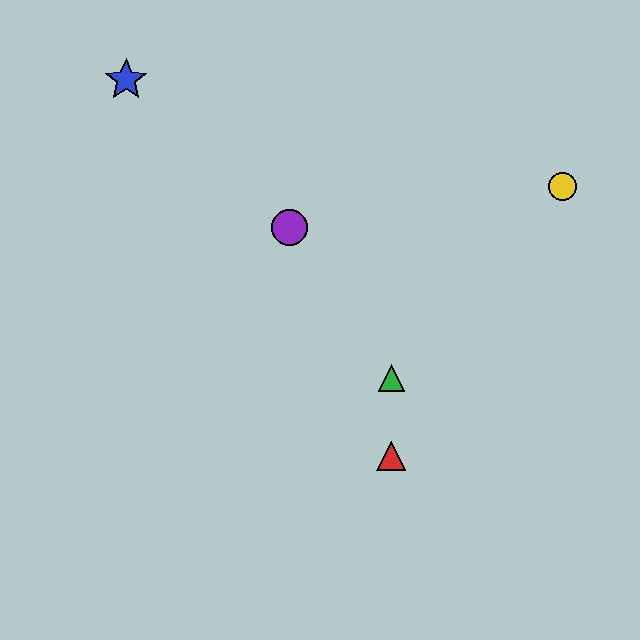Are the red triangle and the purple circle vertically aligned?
No, the red triangle is at x≈391 and the purple circle is at x≈289.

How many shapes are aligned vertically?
2 shapes (the red triangle, the green triangle) are aligned vertically.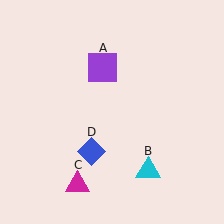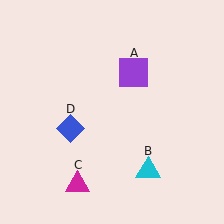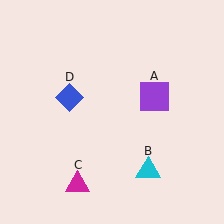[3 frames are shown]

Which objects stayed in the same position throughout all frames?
Cyan triangle (object B) and magenta triangle (object C) remained stationary.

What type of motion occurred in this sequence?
The purple square (object A), blue diamond (object D) rotated clockwise around the center of the scene.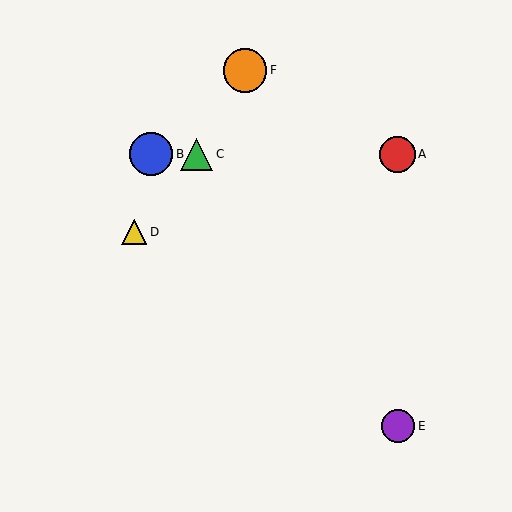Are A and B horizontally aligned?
Yes, both are at y≈154.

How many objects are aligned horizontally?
3 objects (A, B, C) are aligned horizontally.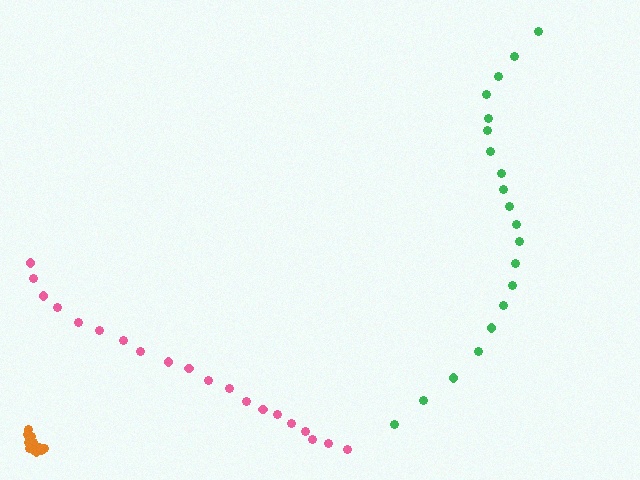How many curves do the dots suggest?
There are 3 distinct paths.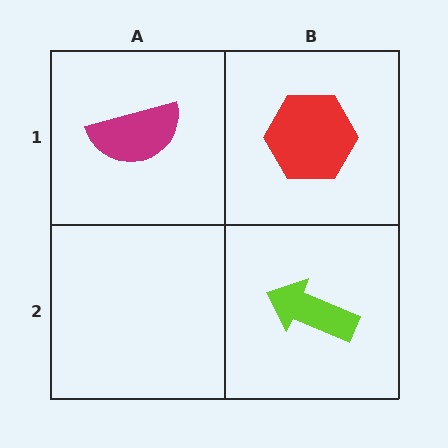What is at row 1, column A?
A magenta semicircle.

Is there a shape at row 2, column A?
No, that cell is empty.